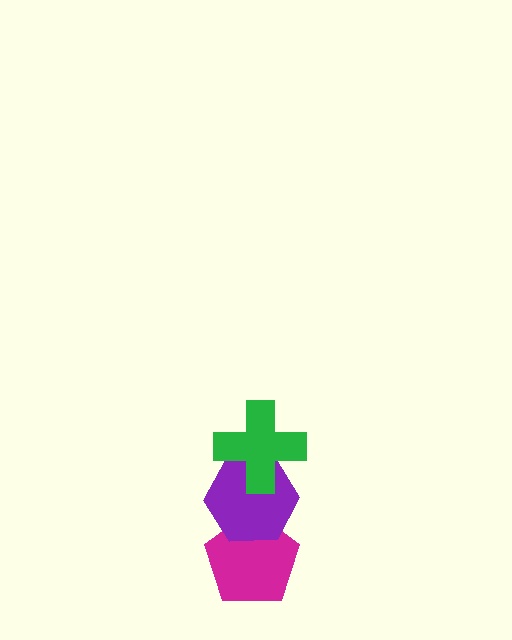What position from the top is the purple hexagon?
The purple hexagon is 2nd from the top.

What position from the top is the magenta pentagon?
The magenta pentagon is 3rd from the top.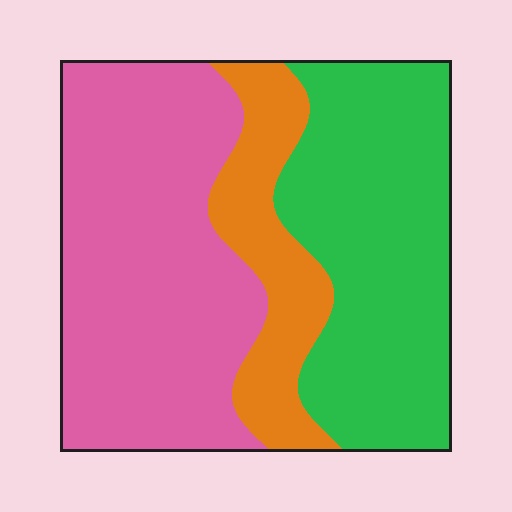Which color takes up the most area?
Pink, at roughly 45%.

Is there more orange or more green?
Green.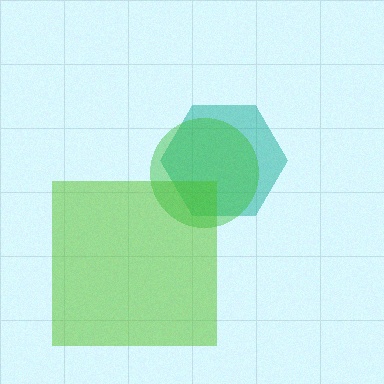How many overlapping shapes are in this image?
There are 3 overlapping shapes in the image.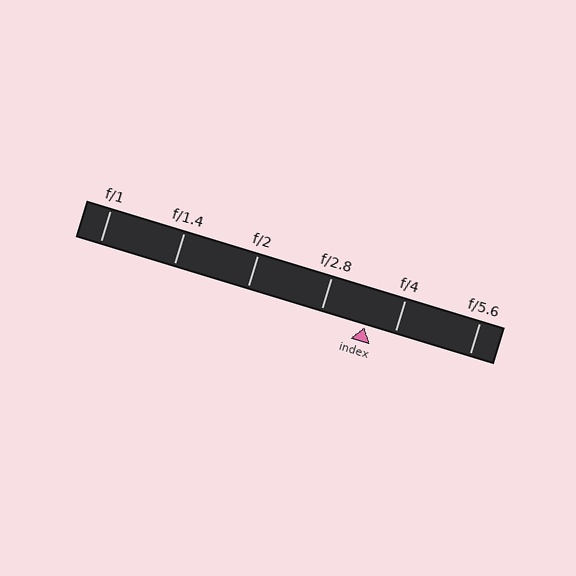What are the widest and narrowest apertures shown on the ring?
The widest aperture shown is f/1 and the narrowest is f/5.6.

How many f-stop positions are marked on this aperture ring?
There are 6 f-stop positions marked.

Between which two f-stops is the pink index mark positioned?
The index mark is between f/2.8 and f/4.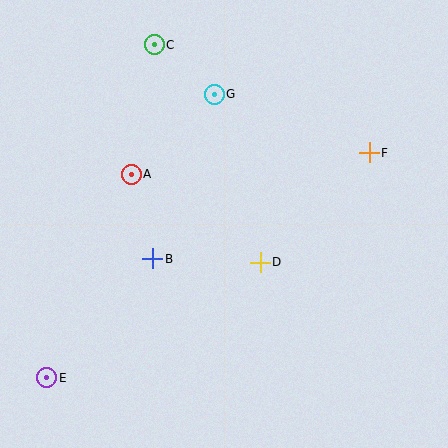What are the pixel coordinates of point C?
Point C is at (154, 45).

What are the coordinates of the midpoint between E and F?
The midpoint between E and F is at (208, 265).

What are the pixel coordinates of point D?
Point D is at (260, 262).